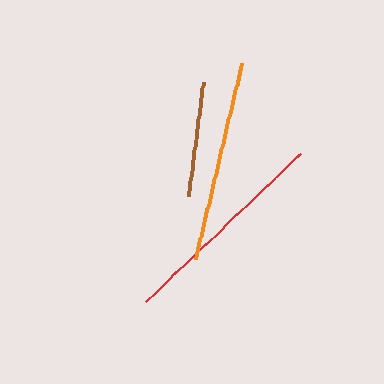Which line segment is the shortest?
The brown line is the shortest at approximately 115 pixels.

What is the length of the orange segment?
The orange segment is approximately 201 pixels long.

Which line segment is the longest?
The red line is the longest at approximately 214 pixels.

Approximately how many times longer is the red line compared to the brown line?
The red line is approximately 1.9 times the length of the brown line.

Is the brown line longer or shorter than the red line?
The red line is longer than the brown line.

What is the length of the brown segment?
The brown segment is approximately 115 pixels long.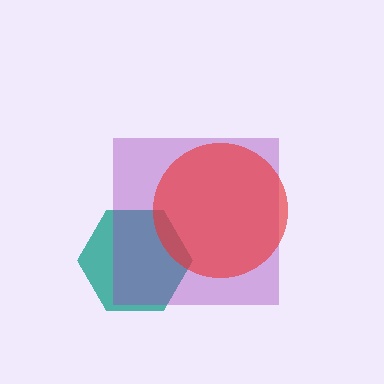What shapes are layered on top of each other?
The layered shapes are: a teal hexagon, a purple square, a red circle.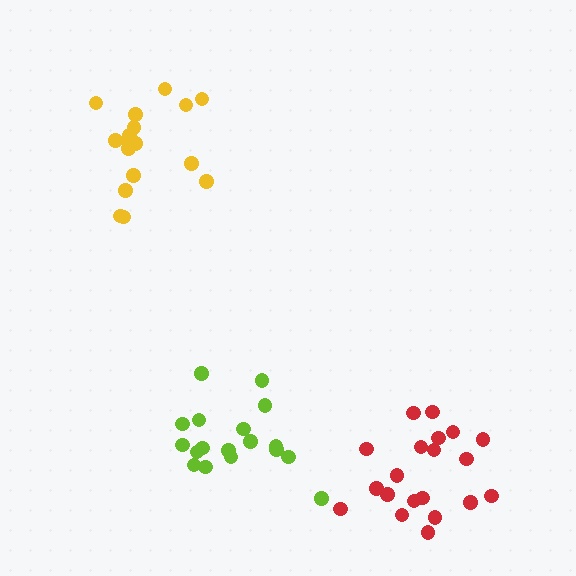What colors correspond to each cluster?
The clusters are colored: lime, red, yellow.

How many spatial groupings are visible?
There are 3 spatial groupings.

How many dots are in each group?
Group 1: 18 dots, Group 2: 20 dots, Group 3: 17 dots (55 total).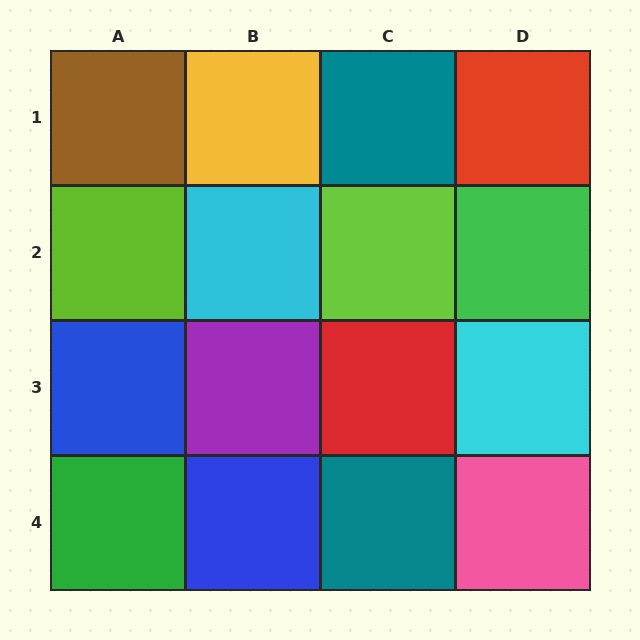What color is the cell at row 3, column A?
Blue.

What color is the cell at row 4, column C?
Teal.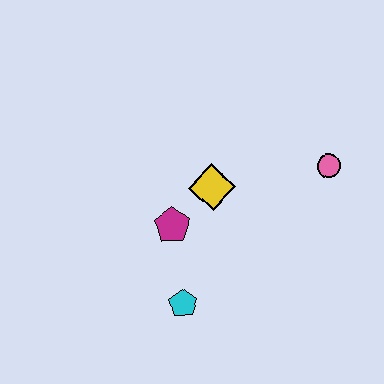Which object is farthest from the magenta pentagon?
The pink circle is farthest from the magenta pentagon.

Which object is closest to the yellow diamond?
The magenta pentagon is closest to the yellow diamond.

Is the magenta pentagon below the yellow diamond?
Yes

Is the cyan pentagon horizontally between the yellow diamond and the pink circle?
No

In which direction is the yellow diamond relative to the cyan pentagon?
The yellow diamond is above the cyan pentagon.